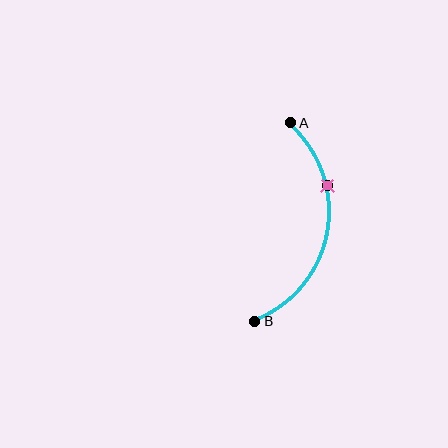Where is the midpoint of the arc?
The arc midpoint is the point on the curve farthest from the straight line joining A and B. It sits to the right of that line.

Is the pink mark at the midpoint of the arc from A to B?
No. The pink mark lies on the arc but is closer to endpoint A. The arc midpoint would be at the point on the curve equidistant along the arc from both A and B.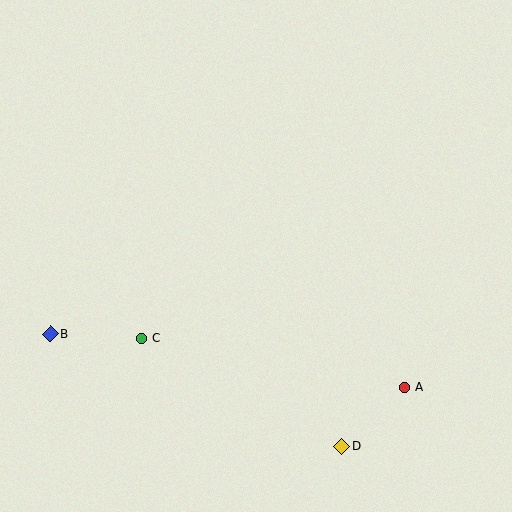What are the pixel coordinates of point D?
Point D is at (342, 447).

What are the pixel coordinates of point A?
Point A is at (405, 387).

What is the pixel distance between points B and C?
The distance between B and C is 92 pixels.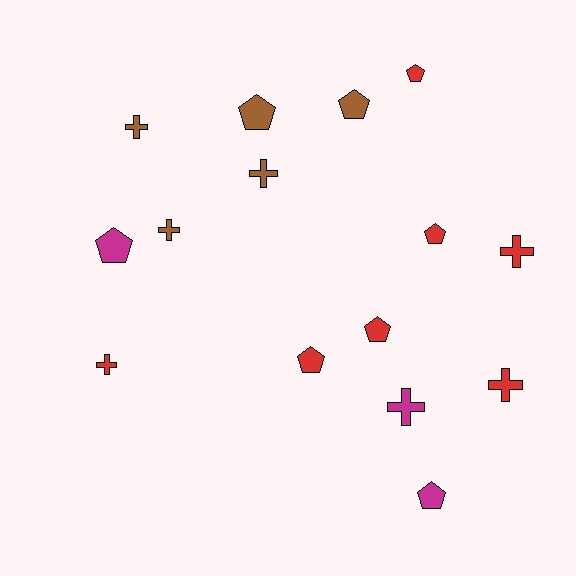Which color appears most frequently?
Red, with 7 objects.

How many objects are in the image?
There are 15 objects.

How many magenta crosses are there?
There is 1 magenta cross.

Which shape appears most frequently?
Pentagon, with 8 objects.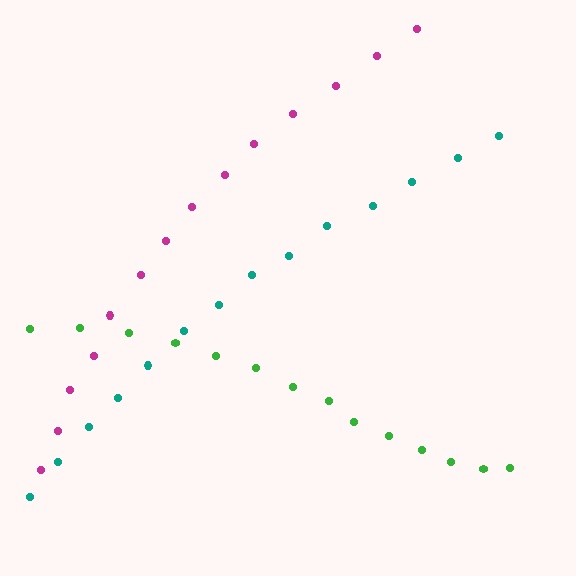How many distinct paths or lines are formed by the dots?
There are 3 distinct paths.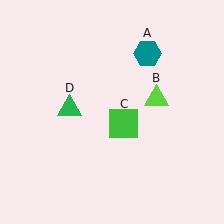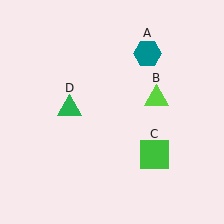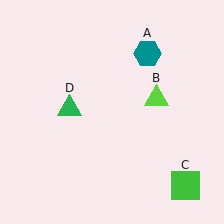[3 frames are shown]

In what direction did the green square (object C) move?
The green square (object C) moved down and to the right.